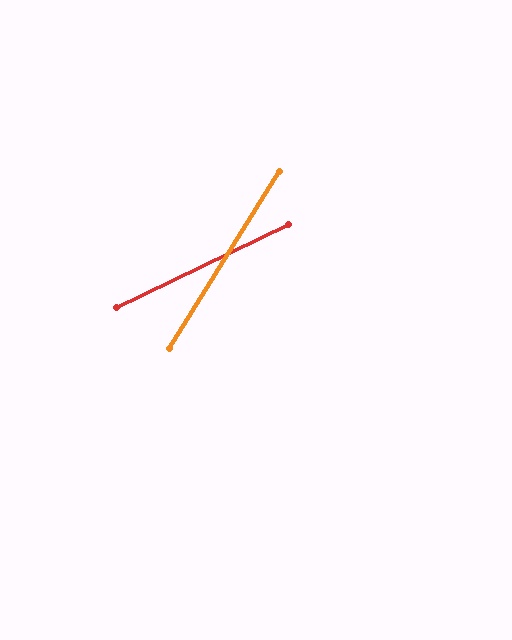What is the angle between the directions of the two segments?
Approximately 32 degrees.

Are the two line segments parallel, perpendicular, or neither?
Neither parallel nor perpendicular — they differ by about 32°.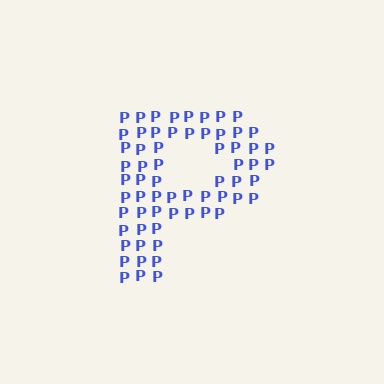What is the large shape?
The large shape is the letter P.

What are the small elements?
The small elements are letter P's.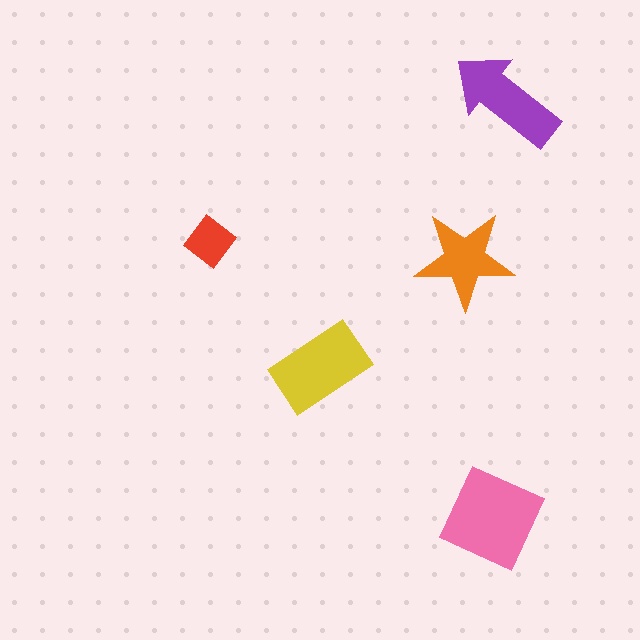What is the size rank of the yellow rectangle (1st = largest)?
2nd.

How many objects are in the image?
There are 5 objects in the image.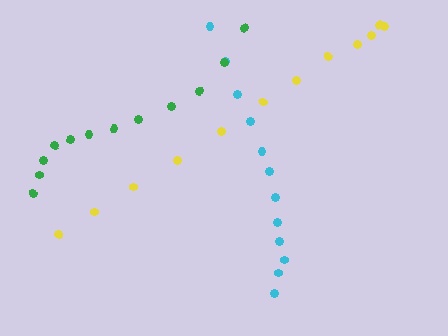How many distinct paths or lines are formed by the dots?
There are 3 distinct paths.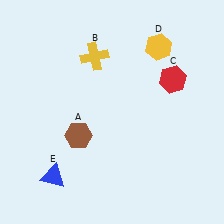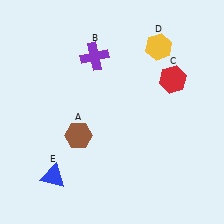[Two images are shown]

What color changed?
The cross (B) changed from yellow in Image 1 to purple in Image 2.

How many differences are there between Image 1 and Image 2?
There is 1 difference between the two images.